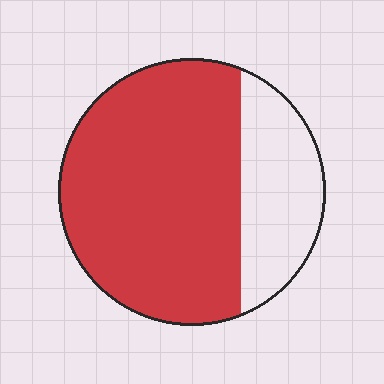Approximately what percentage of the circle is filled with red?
Approximately 75%.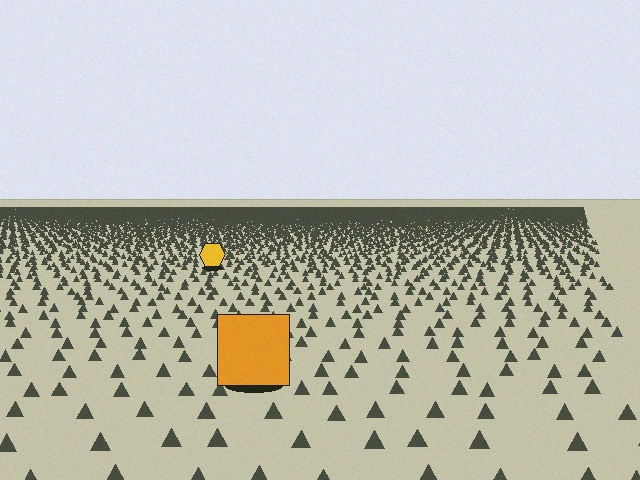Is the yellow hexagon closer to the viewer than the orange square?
No. The orange square is closer — you can tell from the texture gradient: the ground texture is coarser near it.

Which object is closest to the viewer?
The orange square is closest. The texture marks near it are larger and more spread out.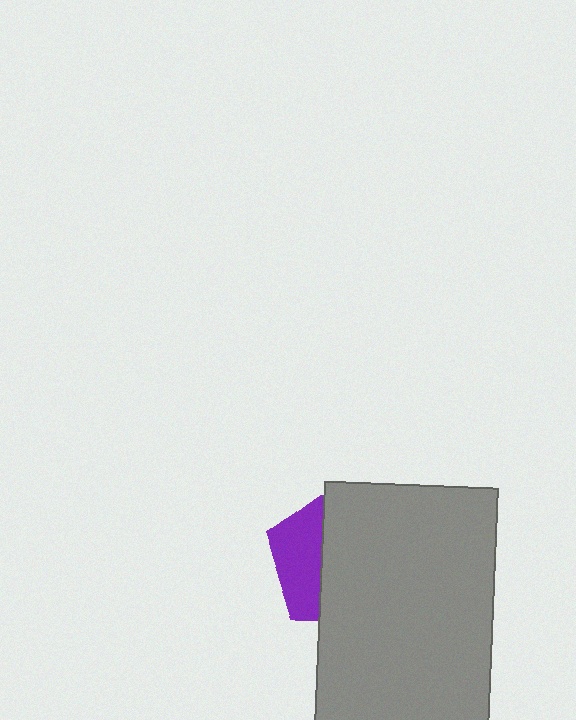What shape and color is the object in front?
The object in front is a gray rectangle.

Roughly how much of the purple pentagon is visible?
A small part of it is visible (roughly 34%).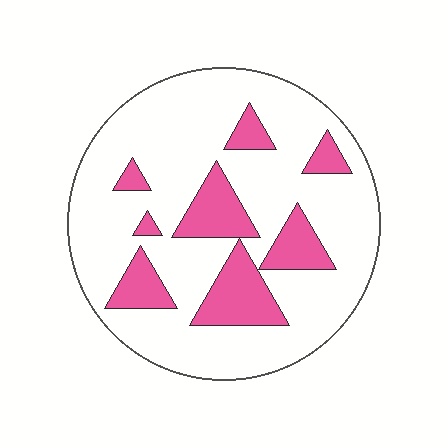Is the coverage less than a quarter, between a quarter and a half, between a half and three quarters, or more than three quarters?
Less than a quarter.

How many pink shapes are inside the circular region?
8.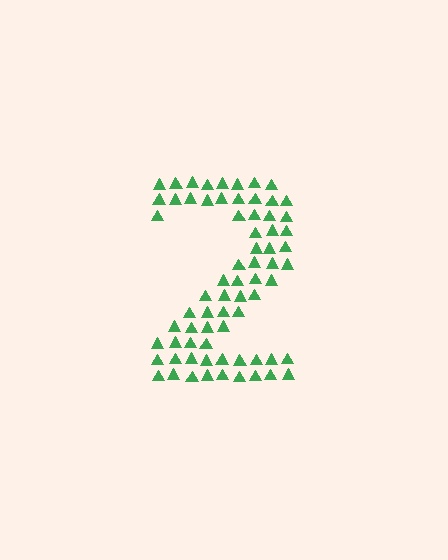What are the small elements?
The small elements are triangles.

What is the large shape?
The large shape is the digit 2.